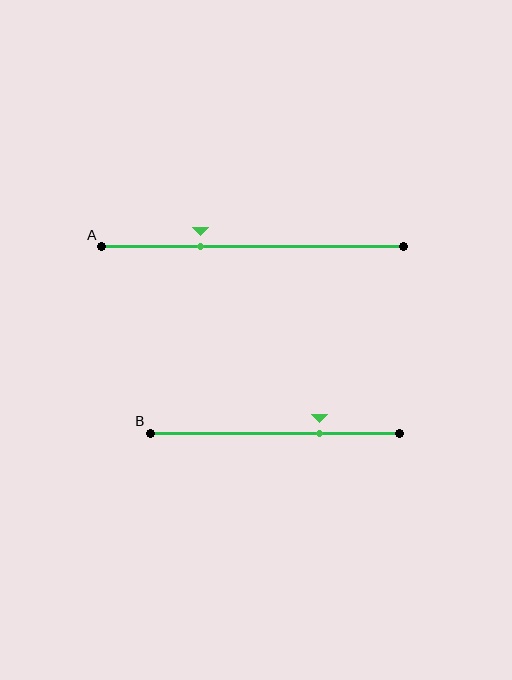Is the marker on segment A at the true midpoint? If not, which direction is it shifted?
No, the marker on segment A is shifted to the left by about 17% of the segment length.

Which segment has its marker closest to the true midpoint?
Segment A has its marker closest to the true midpoint.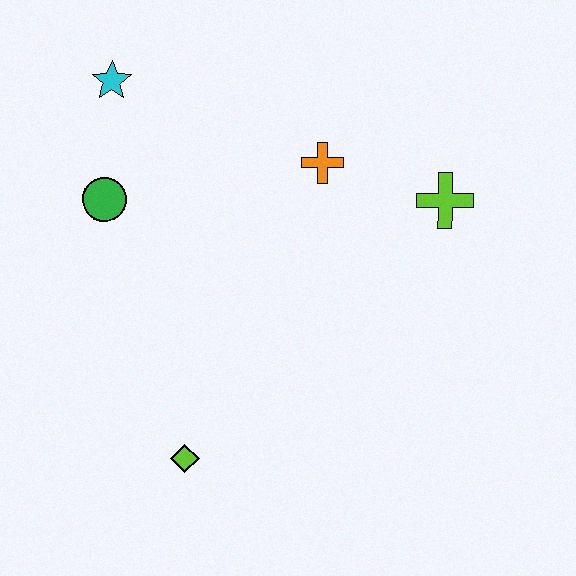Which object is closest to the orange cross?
The lime cross is closest to the orange cross.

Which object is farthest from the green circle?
The lime cross is farthest from the green circle.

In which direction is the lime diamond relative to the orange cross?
The lime diamond is below the orange cross.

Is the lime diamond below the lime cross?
Yes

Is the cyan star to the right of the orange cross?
No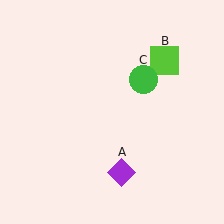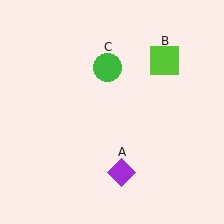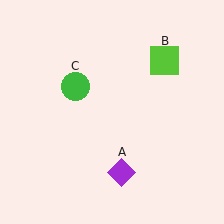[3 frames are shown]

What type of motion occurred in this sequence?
The green circle (object C) rotated counterclockwise around the center of the scene.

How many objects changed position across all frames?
1 object changed position: green circle (object C).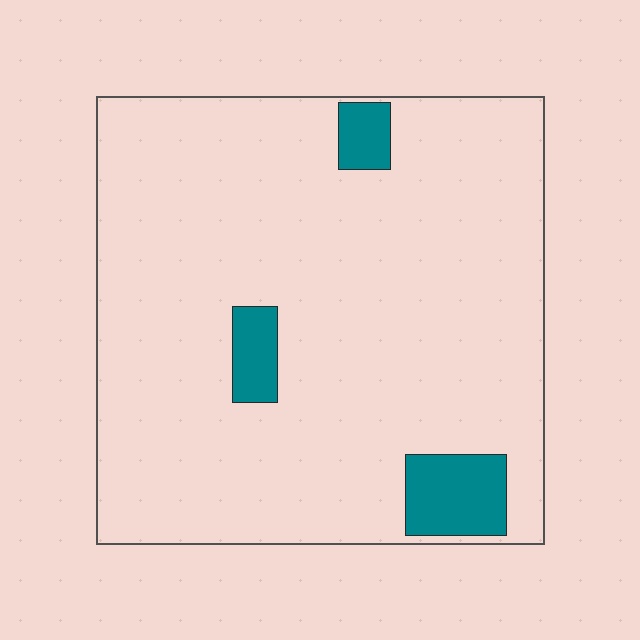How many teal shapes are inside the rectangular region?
3.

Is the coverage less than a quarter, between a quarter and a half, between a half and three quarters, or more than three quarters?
Less than a quarter.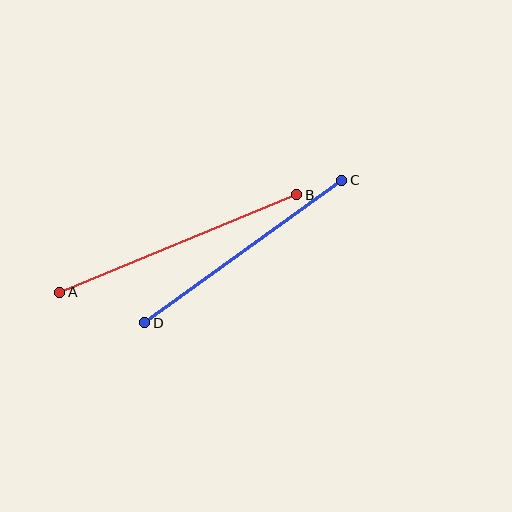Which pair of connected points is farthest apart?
Points A and B are farthest apart.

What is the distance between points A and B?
The distance is approximately 256 pixels.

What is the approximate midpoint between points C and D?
The midpoint is at approximately (243, 252) pixels.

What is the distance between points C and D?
The distance is approximately 243 pixels.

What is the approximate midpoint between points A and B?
The midpoint is at approximately (178, 244) pixels.